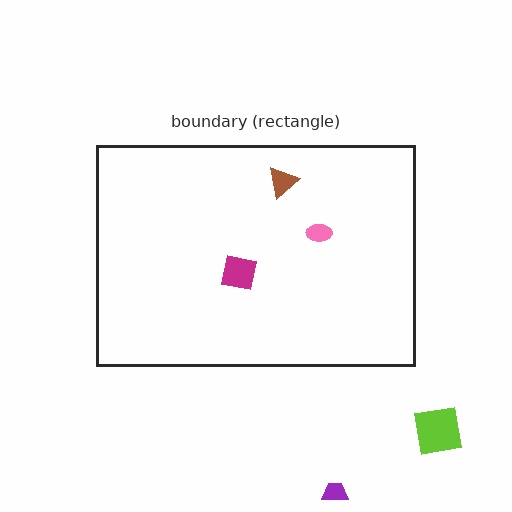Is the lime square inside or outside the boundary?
Outside.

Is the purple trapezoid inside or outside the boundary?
Outside.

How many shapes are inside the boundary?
3 inside, 2 outside.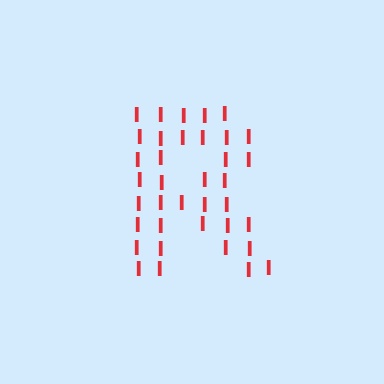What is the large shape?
The large shape is the letter R.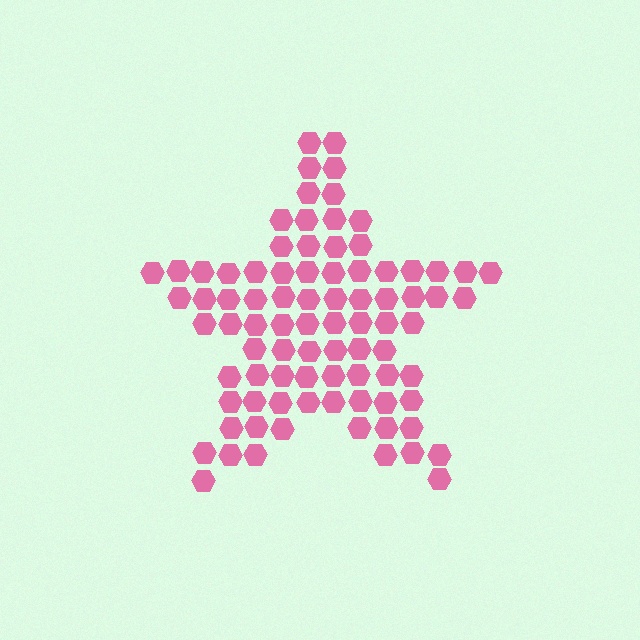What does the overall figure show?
The overall figure shows a star.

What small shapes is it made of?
It is made of small hexagons.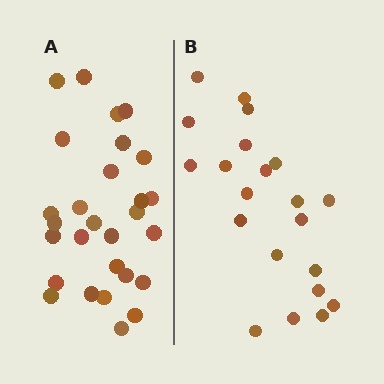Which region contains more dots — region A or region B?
Region A (the left region) has more dots.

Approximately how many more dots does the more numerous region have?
Region A has roughly 8 or so more dots than region B.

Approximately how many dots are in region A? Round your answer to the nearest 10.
About 30 dots. (The exact count is 28, which rounds to 30.)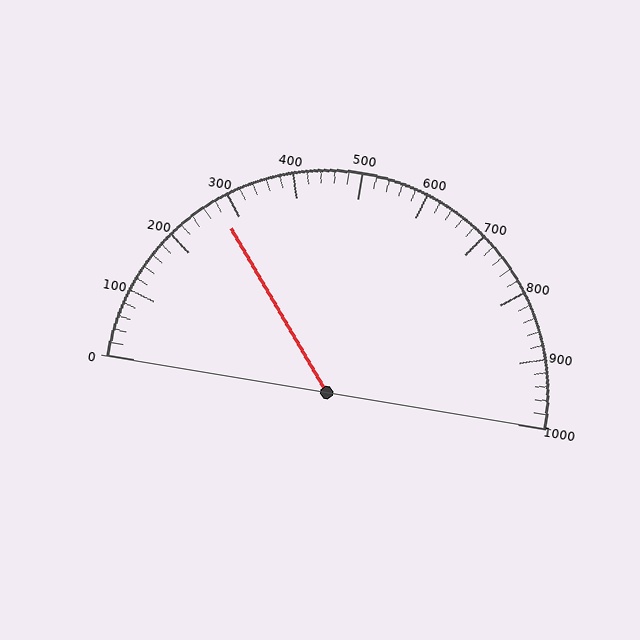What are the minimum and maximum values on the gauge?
The gauge ranges from 0 to 1000.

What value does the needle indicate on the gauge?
The needle indicates approximately 280.